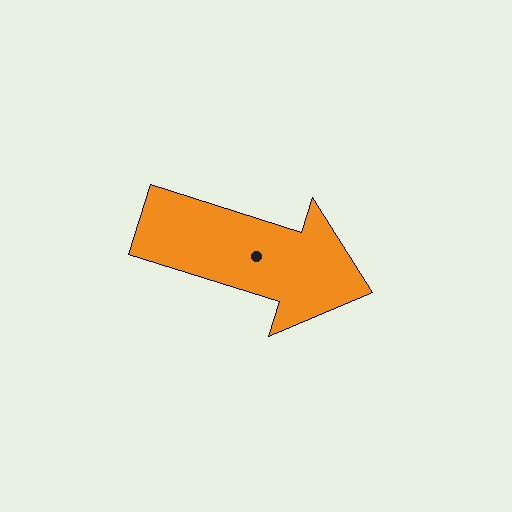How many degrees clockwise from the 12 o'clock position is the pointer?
Approximately 108 degrees.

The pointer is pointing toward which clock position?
Roughly 4 o'clock.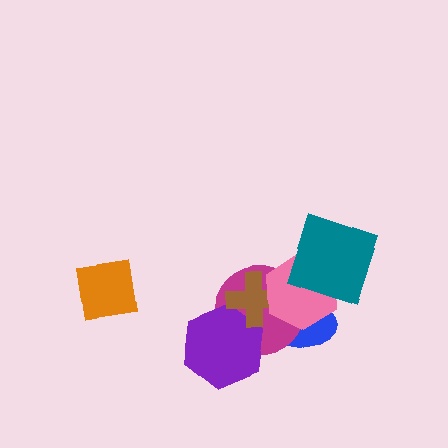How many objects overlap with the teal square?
1 object overlaps with the teal square.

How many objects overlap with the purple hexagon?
2 objects overlap with the purple hexagon.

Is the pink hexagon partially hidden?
Yes, it is partially covered by another shape.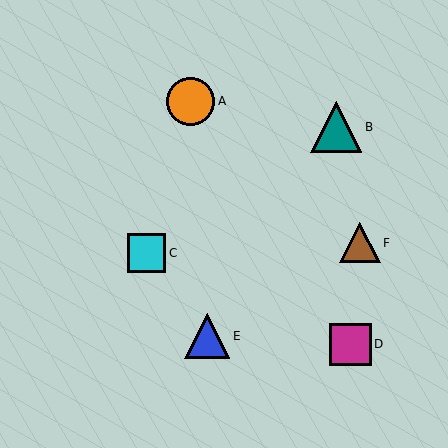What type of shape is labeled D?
Shape D is a magenta square.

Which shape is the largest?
The teal triangle (labeled B) is the largest.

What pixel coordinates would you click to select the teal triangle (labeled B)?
Click at (336, 127) to select the teal triangle B.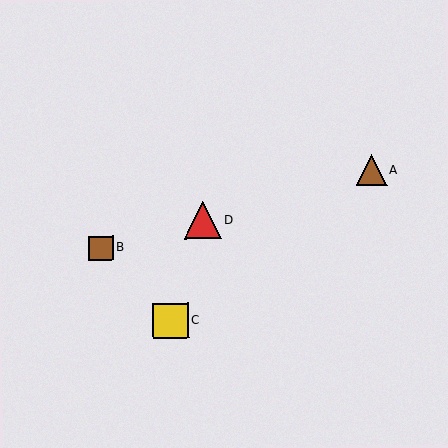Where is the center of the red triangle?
The center of the red triangle is at (203, 221).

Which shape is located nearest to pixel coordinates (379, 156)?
The brown triangle (labeled A) at (372, 170) is nearest to that location.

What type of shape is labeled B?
Shape B is a brown square.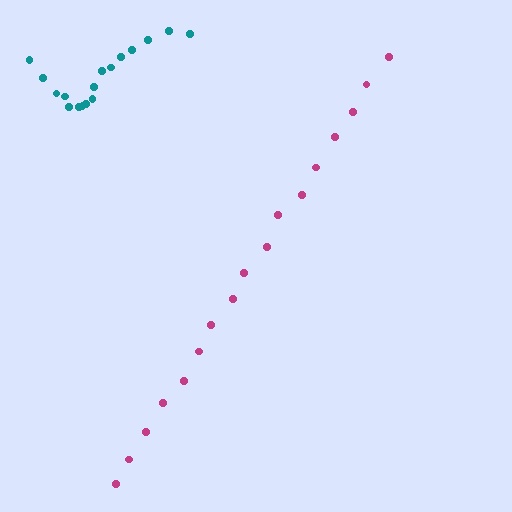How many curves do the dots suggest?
There are 2 distinct paths.